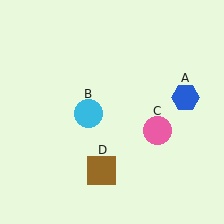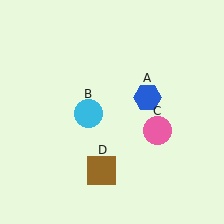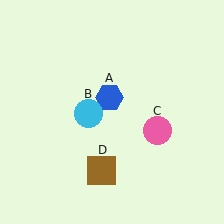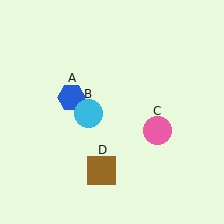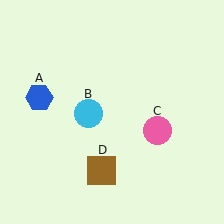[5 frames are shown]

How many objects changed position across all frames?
1 object changed position: blue hexagon (object A).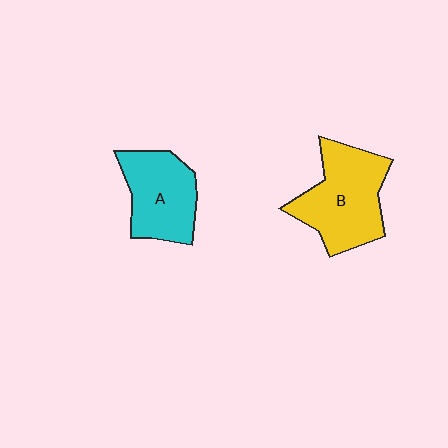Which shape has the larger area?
Shape B (yellow).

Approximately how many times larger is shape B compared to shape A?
Approximately 1.3 times.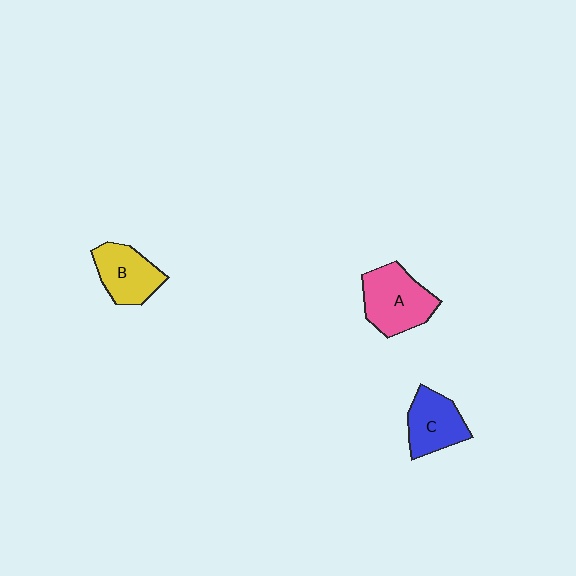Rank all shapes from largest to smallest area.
From largest to smallest: A (pink), B (yellow), C (blue).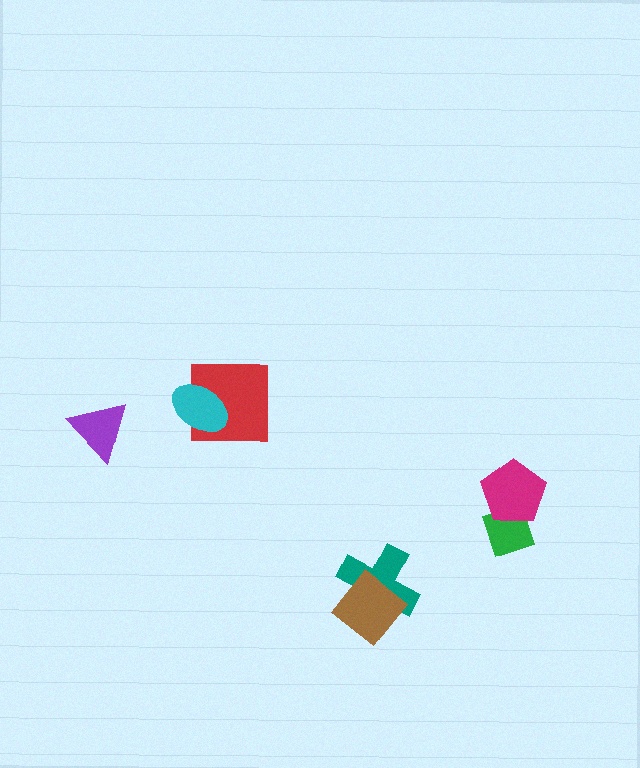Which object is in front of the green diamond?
The magenta pentagon is in front of the green diamond.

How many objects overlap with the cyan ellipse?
1 object overlaps with the cyan ellipse.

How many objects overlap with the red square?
1 object overlaps with the red square.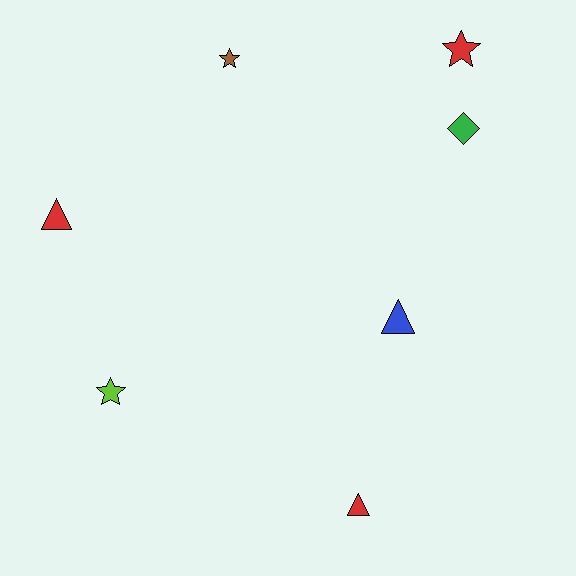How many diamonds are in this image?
There is 1 diamond.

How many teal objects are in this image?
There are no teal objects.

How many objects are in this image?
There are 7 objects.